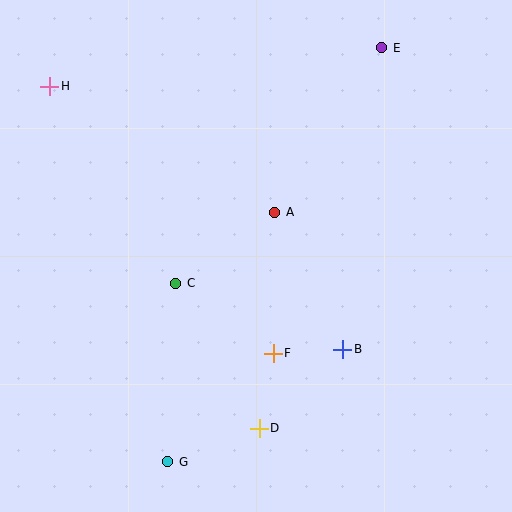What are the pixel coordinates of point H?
Point H is at (50, 86).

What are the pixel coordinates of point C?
Point C is at (176, 283).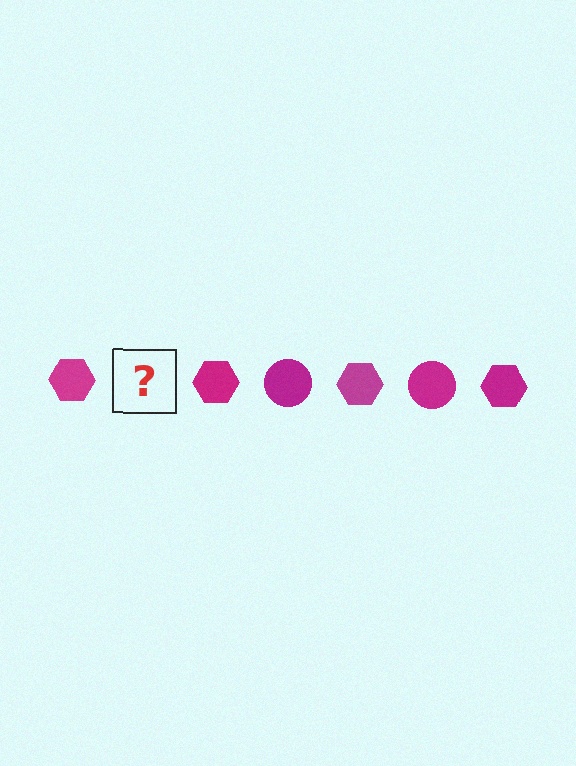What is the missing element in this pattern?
The missing element is a magenta circle.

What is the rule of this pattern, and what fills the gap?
The rule is that the pattern cycles through hexagon, circle shapes in magenta. The gap should be filled with a magenta circle.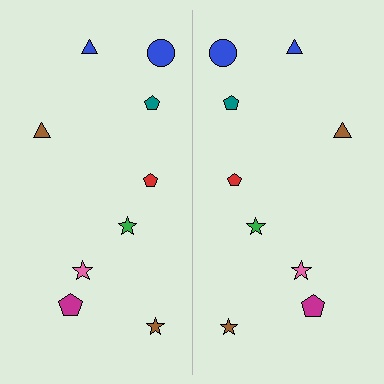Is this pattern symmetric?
Yes, this pattern has bilateral (reflection) symmetry.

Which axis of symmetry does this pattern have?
The pattern has a vertical axis of symmetry running through the center of the image.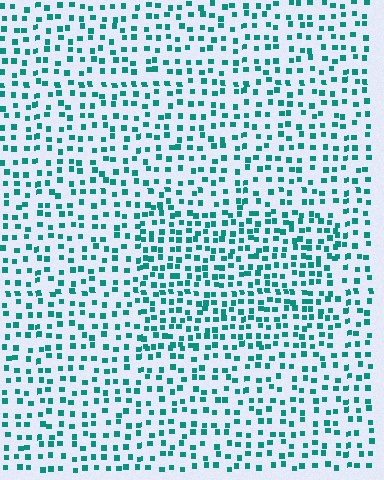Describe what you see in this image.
The image contains small teal elements arranged at two different densities. A rectangle-shaped region is visible where the elements are more densely packed than the surrounding area.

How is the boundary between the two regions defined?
The boundary is defined by a change in element density (approximately 1.6x ratio). All elements are the same color, size, and shape.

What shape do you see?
I see a rectangle.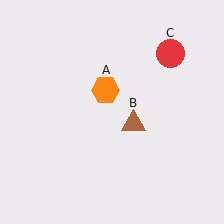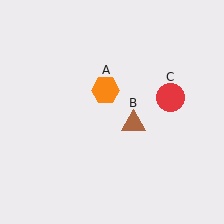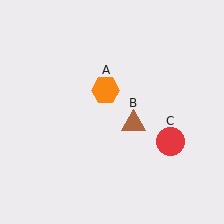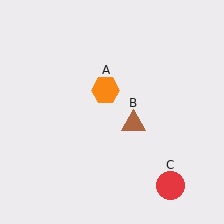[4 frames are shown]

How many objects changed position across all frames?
1 object changed position: red circle (object C).